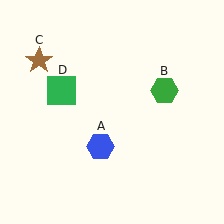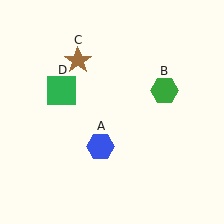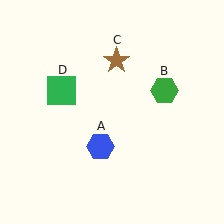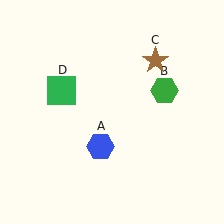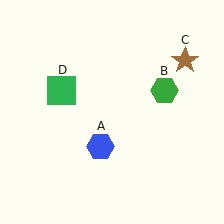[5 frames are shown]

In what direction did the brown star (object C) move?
The brown star (object C) moved right.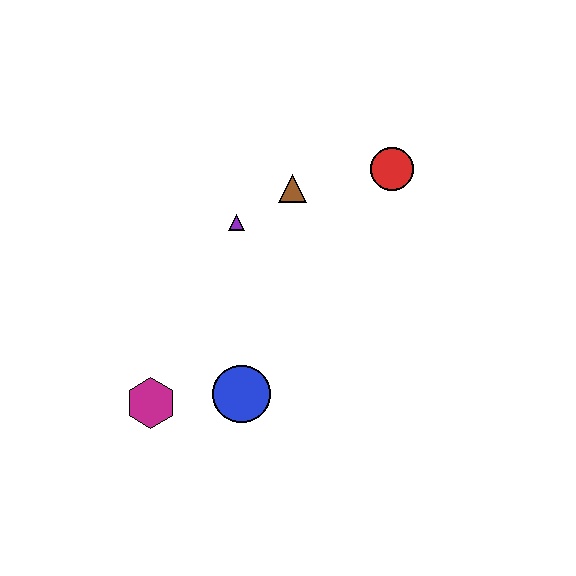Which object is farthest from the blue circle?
The red circle is farthest from the blue circle.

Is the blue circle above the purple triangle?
No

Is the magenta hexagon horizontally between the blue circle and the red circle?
No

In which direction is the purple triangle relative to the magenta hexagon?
The purple triangle is above the magenta hexagon.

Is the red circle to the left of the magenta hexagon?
No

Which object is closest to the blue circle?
The magenta hexagon is closest to the blue circle.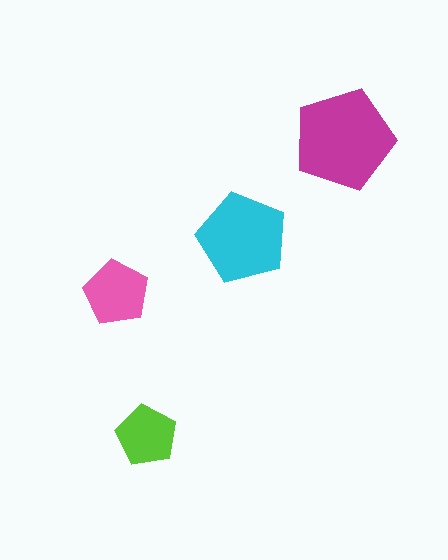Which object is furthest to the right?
The magenta pentagon is rightmost.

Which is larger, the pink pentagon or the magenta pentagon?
The magenta one.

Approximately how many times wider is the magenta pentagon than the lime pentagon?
About 1.5 times wider.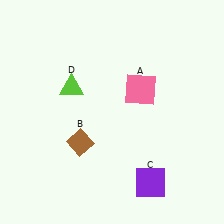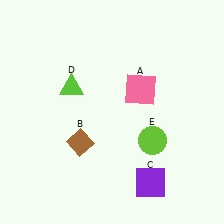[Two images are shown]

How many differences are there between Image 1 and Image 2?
There is 1 difference between the two images.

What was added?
A lime circle (E) was added in Image 2.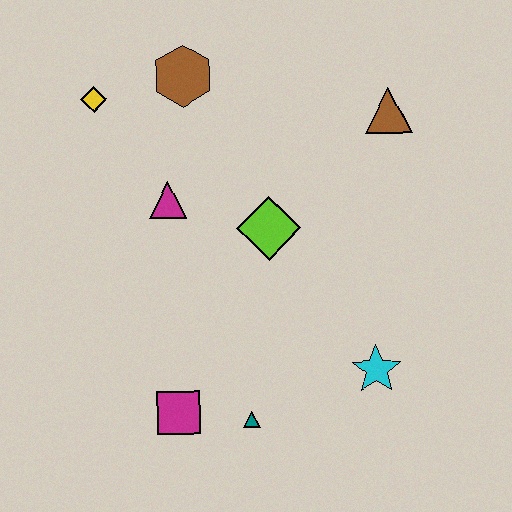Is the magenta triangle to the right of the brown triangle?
No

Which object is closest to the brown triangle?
The lime diamond is closest to the brown triangle.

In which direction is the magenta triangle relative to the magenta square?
The magenta triangle is above the magenta square.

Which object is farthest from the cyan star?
The yellow diamond is farthest from the cyan star.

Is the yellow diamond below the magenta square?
No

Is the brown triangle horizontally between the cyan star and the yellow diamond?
No